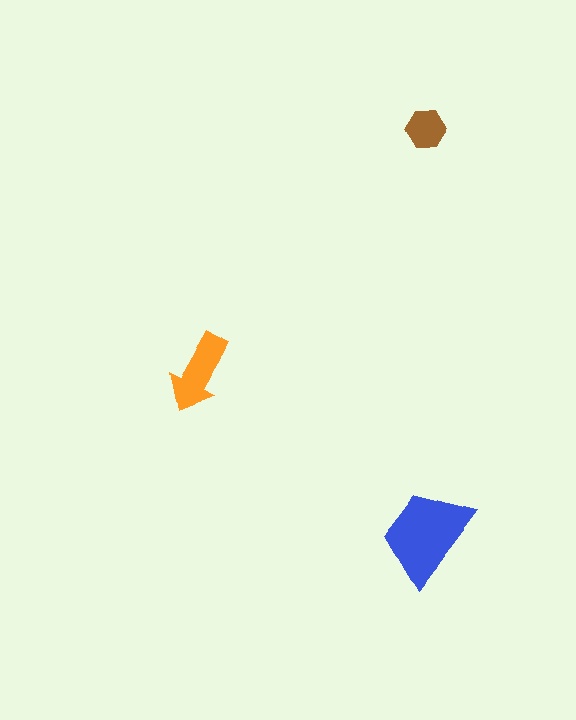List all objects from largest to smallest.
The blue trapezoid, the orange arrow, the brown hexagon.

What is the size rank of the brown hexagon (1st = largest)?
3rd.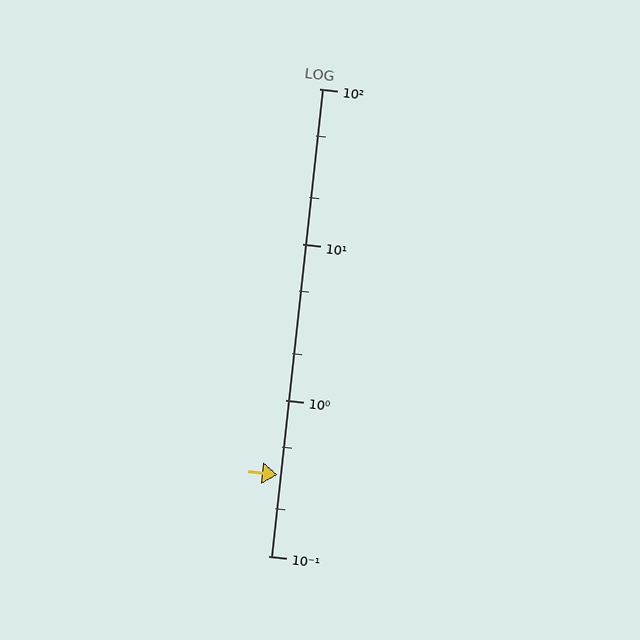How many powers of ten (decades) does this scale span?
The scale spans 3 decades, from 0.1 to 100.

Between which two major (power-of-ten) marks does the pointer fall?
The pointer is between 0.1 and 1.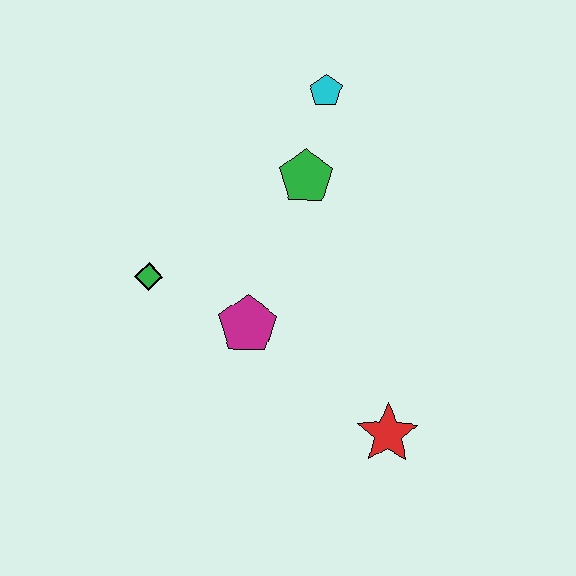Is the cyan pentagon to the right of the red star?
No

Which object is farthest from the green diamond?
The red star is farthest from the green diamond.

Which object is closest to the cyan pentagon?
The green pentagon is closest to the cyan pentagon.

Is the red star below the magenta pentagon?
Yes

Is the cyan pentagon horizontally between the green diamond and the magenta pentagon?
No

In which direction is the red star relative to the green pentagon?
The red star is below the green pentagon.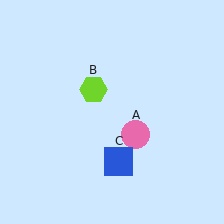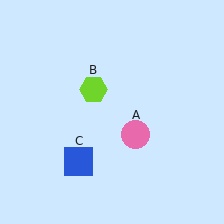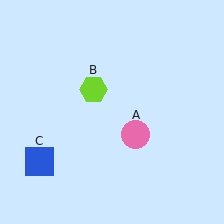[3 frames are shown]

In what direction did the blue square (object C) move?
The blue square (object C) moved left.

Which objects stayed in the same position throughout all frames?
Pink circle (object A) and lime hexagon (object B) remained stationary.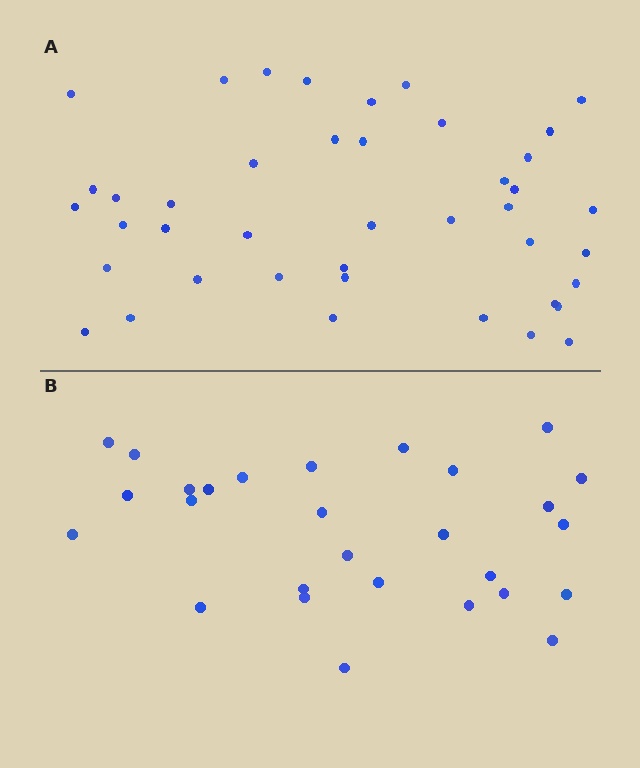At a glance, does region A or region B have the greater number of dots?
Region A (the top region) has more dots.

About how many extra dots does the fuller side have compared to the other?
Region A has approximately 15 more dots than region B.